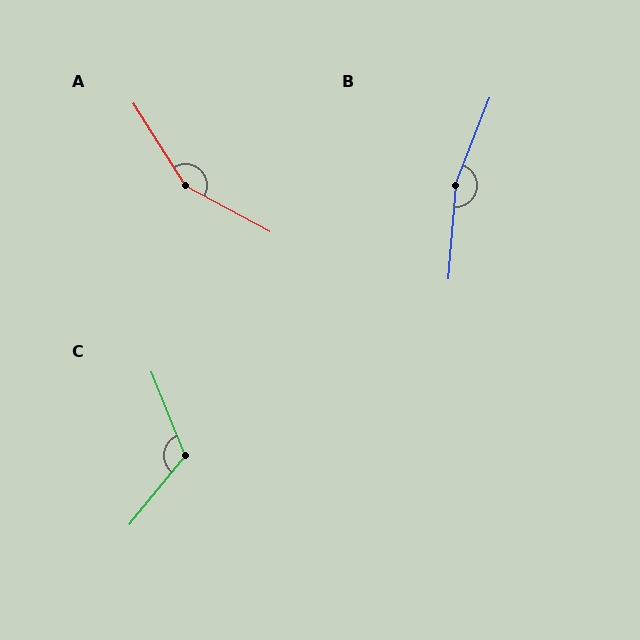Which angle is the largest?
B, at approximately 164 degrees.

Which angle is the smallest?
C, at approximately 119 degrees.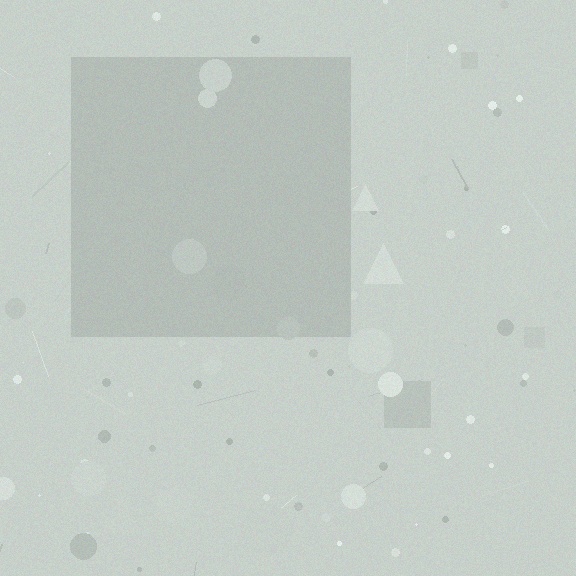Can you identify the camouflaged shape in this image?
The camouflaged shape is a square.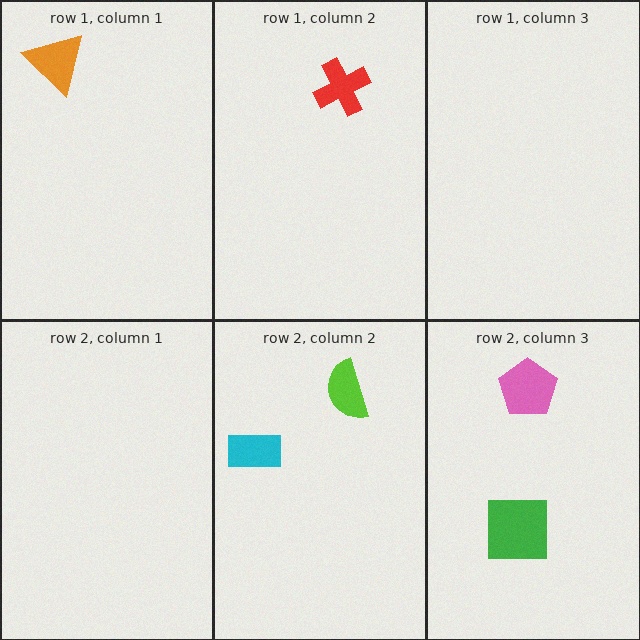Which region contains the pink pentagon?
The row 2, column 3 region.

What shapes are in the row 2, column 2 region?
The lime semicircle, the cyan rectangle.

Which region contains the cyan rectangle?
The row 2, column 2 region.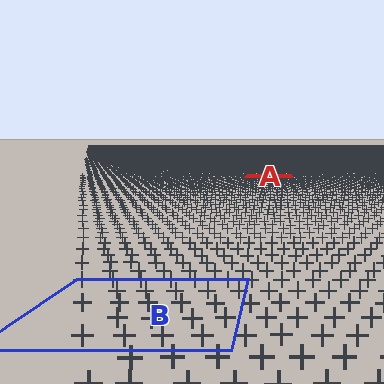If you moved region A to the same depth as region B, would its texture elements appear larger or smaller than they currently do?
They would appear larger. At a closer depth, the same texture elements are projected at a bigger on-screen size.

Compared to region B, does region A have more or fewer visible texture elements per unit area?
Region A has more texture elements per unit area — they are packed more densely because it is farther away.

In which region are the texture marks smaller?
The texture marks are smaller in region A, because it is farther away.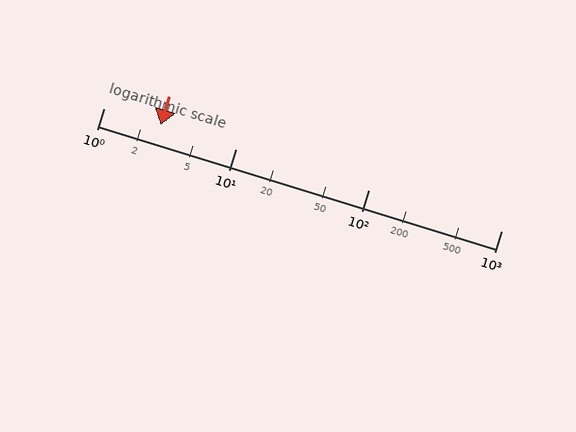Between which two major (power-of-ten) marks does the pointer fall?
The pointer is between 1 and 10.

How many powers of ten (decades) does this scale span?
The scale spans 3 decades, from 1 to 1000.